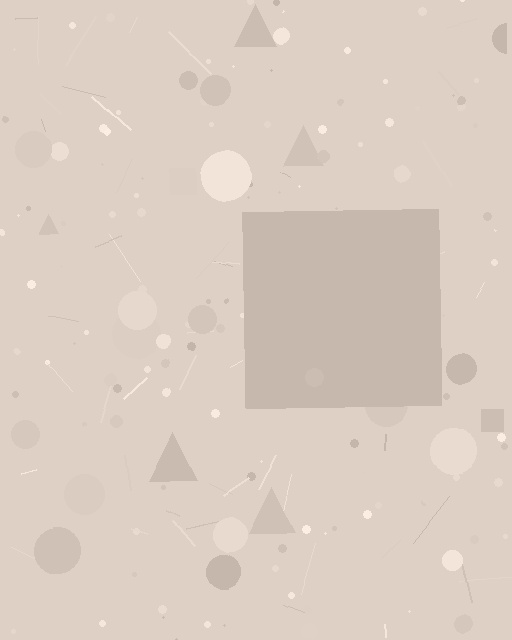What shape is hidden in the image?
A square is hidden in the image.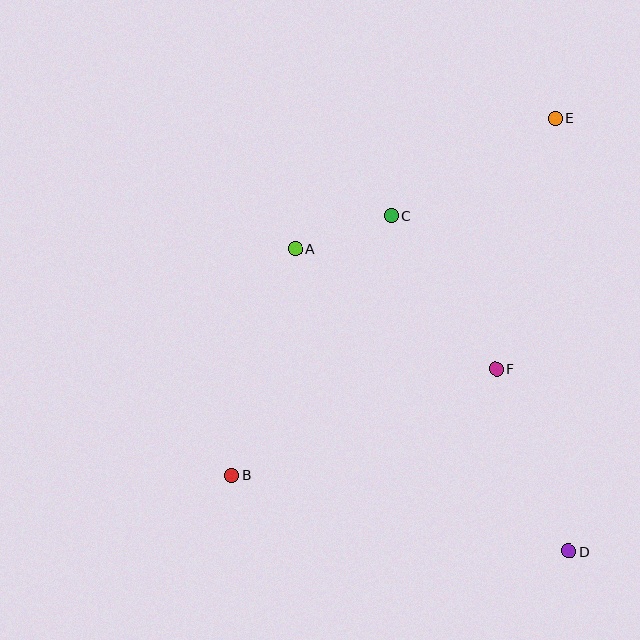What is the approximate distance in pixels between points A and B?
The distance between A and B is approximately 235 pixels.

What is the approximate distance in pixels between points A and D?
The distance between A and D is approximately 408 pixels.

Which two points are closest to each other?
Points A and C are closest to each other.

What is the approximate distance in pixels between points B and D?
The distance between B and D is approximately 345 pixels.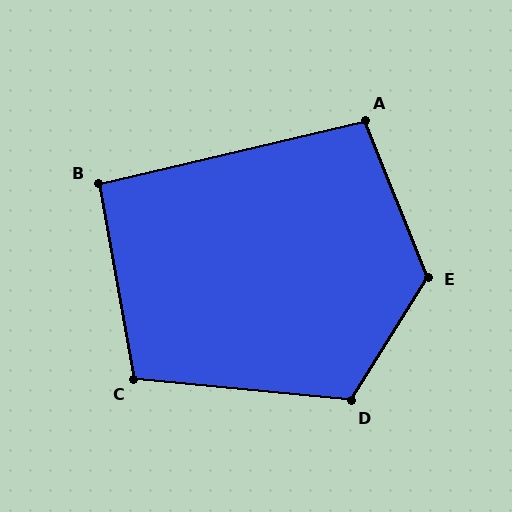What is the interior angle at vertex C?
Approximately 106 degrees (obtuse).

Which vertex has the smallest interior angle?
B, at approximately 93 degrees.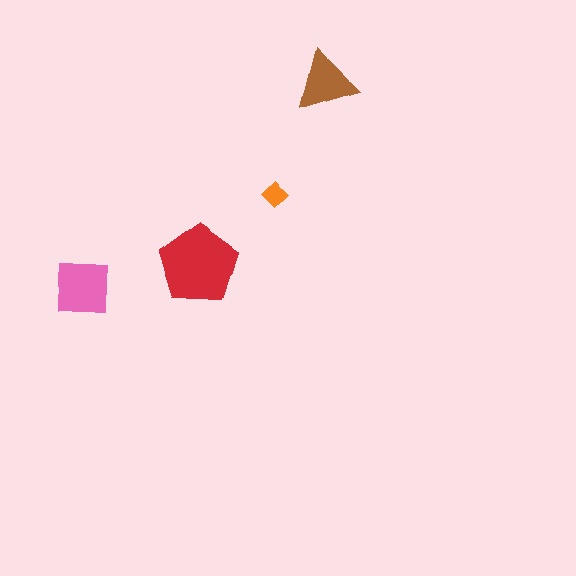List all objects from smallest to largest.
The orange diamond, the brown triangle, the pink square, the red pentagon.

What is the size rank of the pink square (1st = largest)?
2nd.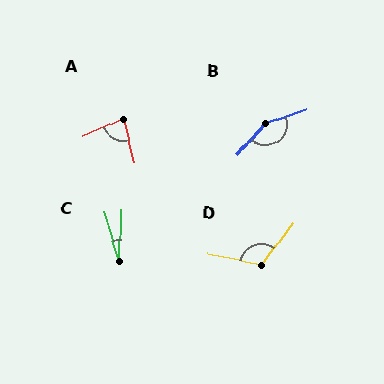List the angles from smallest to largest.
C (19°), A (81°), D (116°), B (151°).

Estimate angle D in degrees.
Approximately 116 degrees.